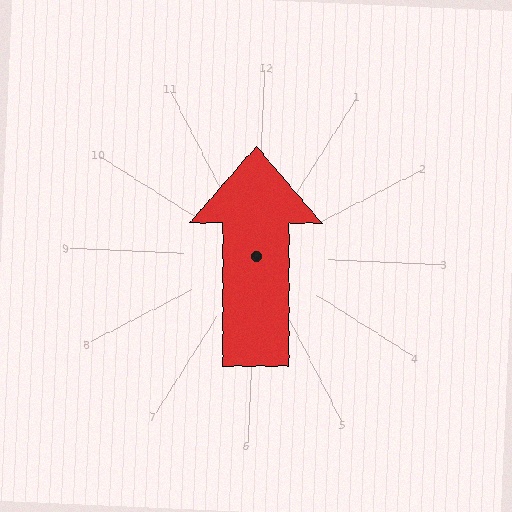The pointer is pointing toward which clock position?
Roughly 12 o'clock.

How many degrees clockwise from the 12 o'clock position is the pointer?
Approximately 358 degrees.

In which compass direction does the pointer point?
North.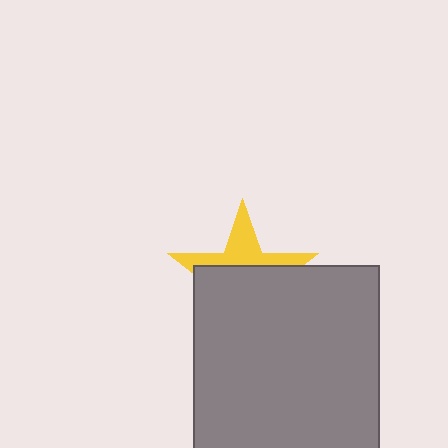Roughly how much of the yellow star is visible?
A small part of it is visible (roughly 37%).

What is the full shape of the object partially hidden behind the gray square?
The partially hidden object is a yellow star.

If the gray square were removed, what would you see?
You would see the complete yellow star.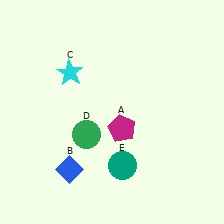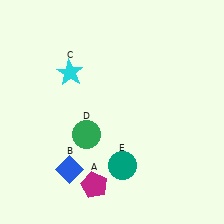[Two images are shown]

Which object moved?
The magenta pentagon (A) moved down.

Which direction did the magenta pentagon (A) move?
The magenta pentagon (A) moved down.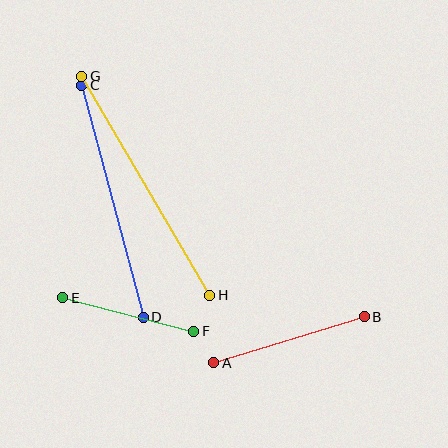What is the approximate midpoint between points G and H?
The midpoint is at approximately (146, 186) pixels.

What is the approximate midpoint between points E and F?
The midpoint is at approximately (128, 314) pixels.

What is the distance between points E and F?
The distance is approximately 135 pixels.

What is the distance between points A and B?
The distance is approximately 157 pixels.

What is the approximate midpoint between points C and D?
The midpoint is at approximately (113, 201) pixels.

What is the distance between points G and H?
The distance is approximately 254 pixels.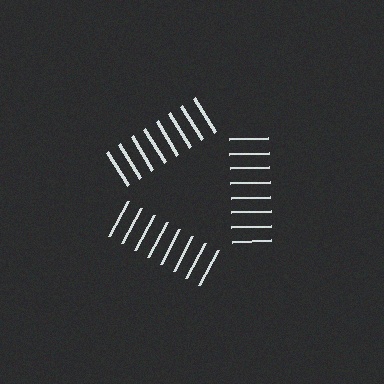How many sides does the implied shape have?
3 sides — the line-ends trace a triangle.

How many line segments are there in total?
24 — 8 along each of the 3 edges.